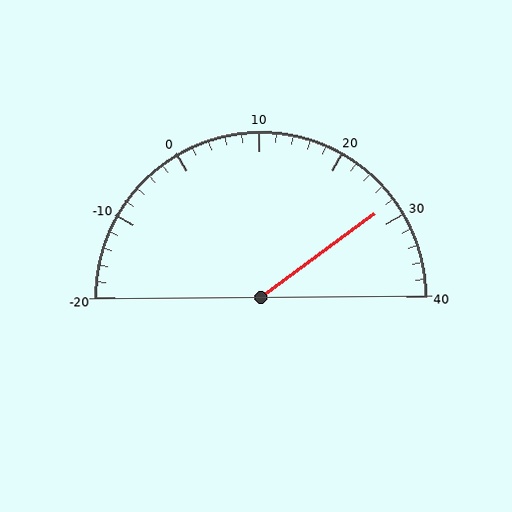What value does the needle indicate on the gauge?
The needle indicates approximately 28.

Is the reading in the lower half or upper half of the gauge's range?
The reading is in the upper half of the range (-20 to 40).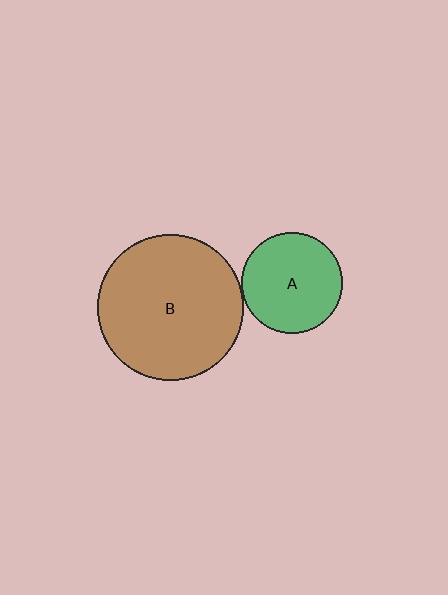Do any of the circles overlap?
No, none of the circles overlap.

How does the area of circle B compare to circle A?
Approximately 2.1 times.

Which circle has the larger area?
Circle B (brown).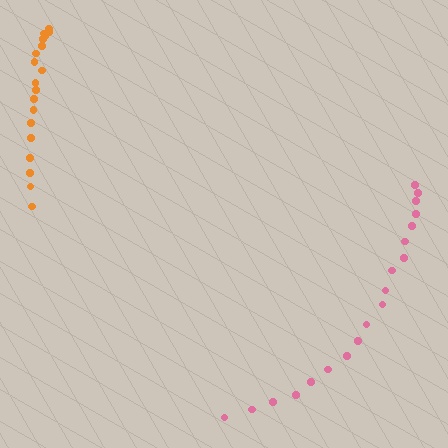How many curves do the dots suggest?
There are 2 distinct paths.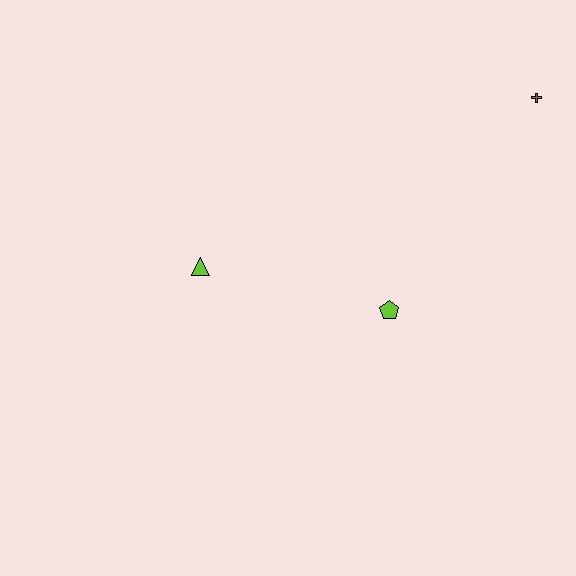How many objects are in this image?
There are 3 objects.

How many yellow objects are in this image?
There are no yellow objects.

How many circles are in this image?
There are no circles.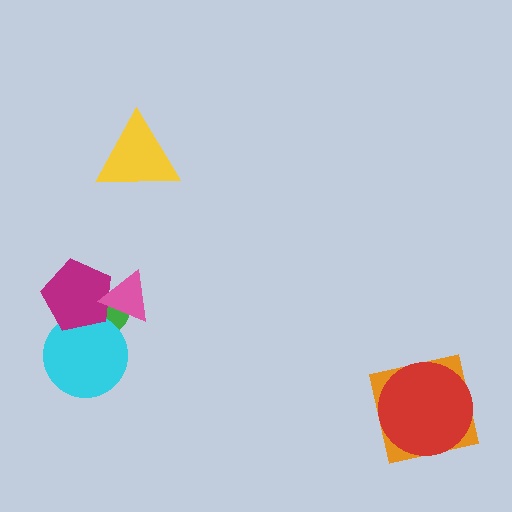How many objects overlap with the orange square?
1 object overlaps with the orange square.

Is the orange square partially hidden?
Yes, it is partially covered by another shape.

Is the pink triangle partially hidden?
No, no other shape covers it.